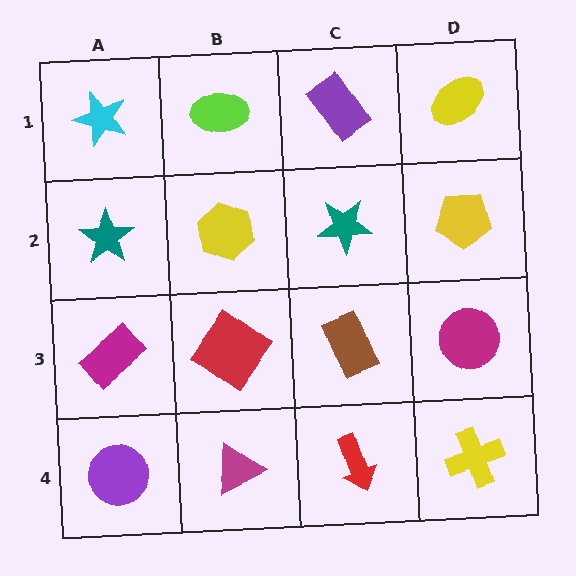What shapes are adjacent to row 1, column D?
A yellow pentagon (row 2, column D), a purple rectangle (row 1, column C).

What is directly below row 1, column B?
A yellow hexagon.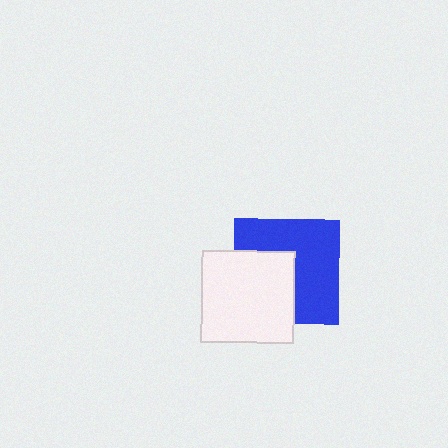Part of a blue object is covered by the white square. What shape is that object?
It is a square.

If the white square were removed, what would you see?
You would see the complete blue square.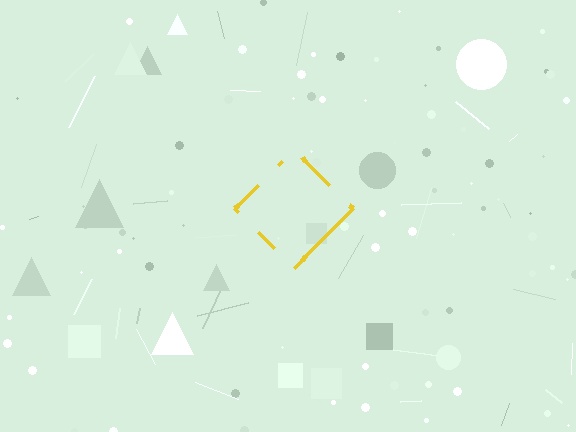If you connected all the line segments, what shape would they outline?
They would outline a diamond.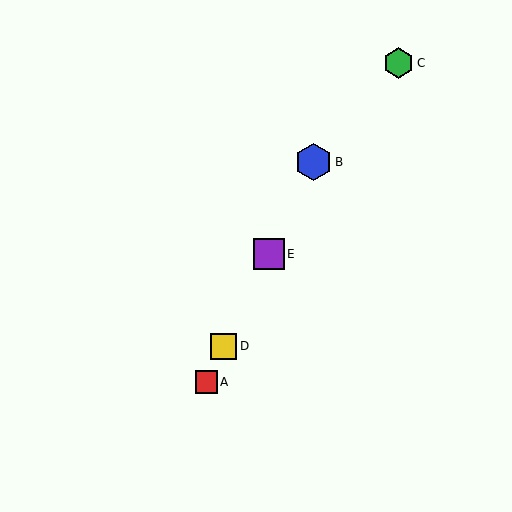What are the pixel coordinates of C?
Object C is at (399, 63).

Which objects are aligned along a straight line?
Objects A, B, D, E are aligned along a straight line.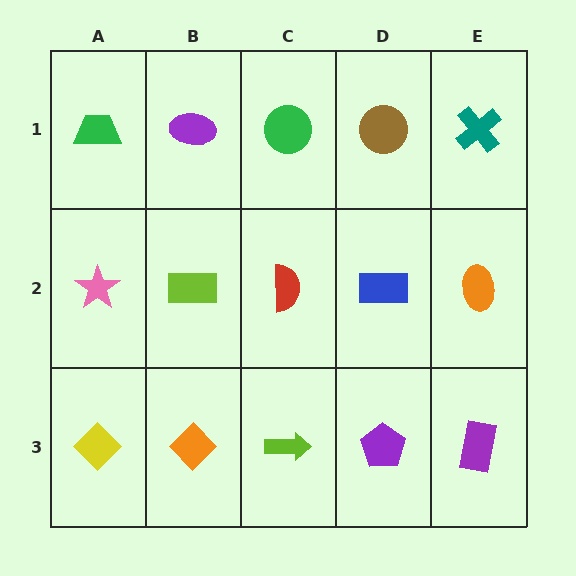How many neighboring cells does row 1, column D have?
3.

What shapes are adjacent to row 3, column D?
A blue rectangle (row 2, column D), a lime arrow (row 3, column C), a purple rectangle (row 3, column E).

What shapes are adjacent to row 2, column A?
A green trapezoid (row 1, column A), a yellow diamond (row 3, column A), a lime rectangle (row 2, column B).